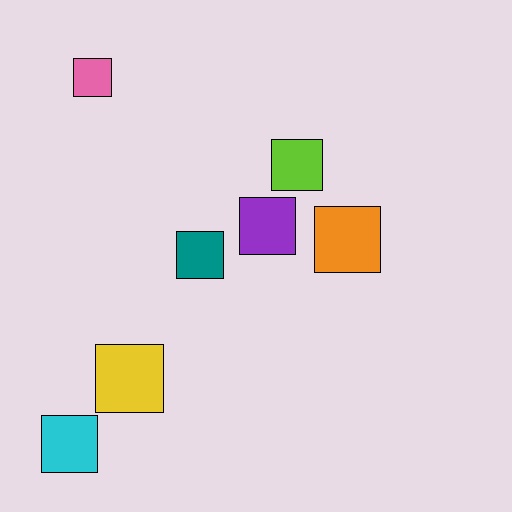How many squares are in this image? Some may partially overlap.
There are 7 squares.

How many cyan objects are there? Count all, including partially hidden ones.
There is 1 cyan object.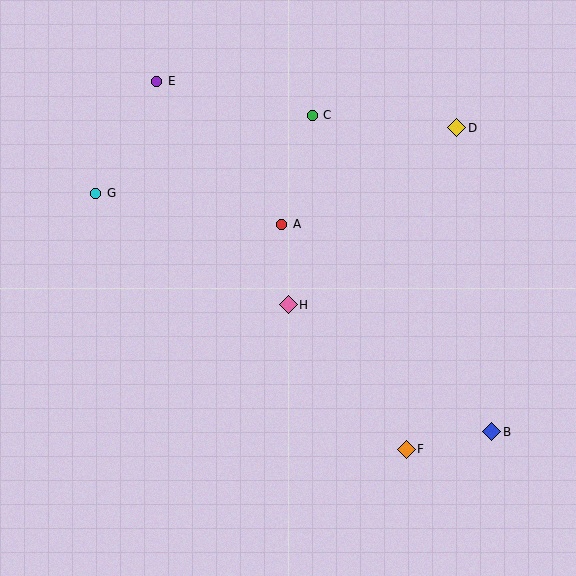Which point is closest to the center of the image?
Point H at (288, 305) is closest to the center.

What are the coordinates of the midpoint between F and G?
The midpoint between F and G is at (251, 321).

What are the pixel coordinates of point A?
Point A is at (282, 224).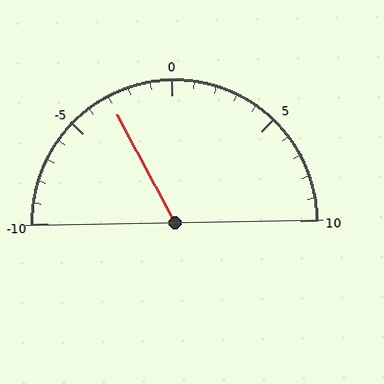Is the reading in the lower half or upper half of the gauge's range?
The reading is in the lower half of the range (-10 to 10).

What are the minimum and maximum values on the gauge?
The gauge ranges from -10 to 10.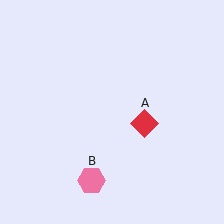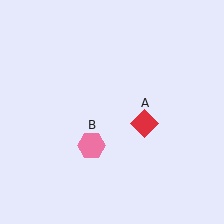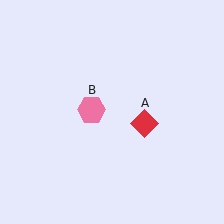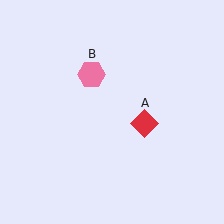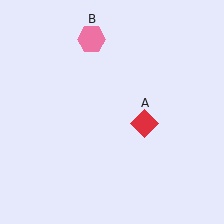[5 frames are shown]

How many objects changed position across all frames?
1 object changed position: pink hexagon (object B).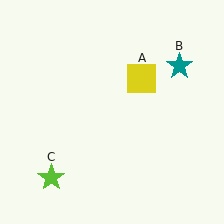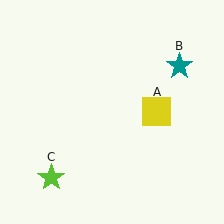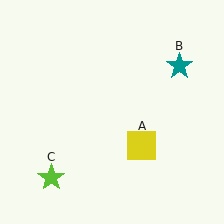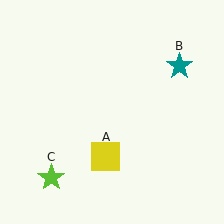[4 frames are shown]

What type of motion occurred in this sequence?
The yellow square (object A) rotated clockwise around the center of the scene.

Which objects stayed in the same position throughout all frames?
Teal star (object B) and lime star (object C) remained stationary.